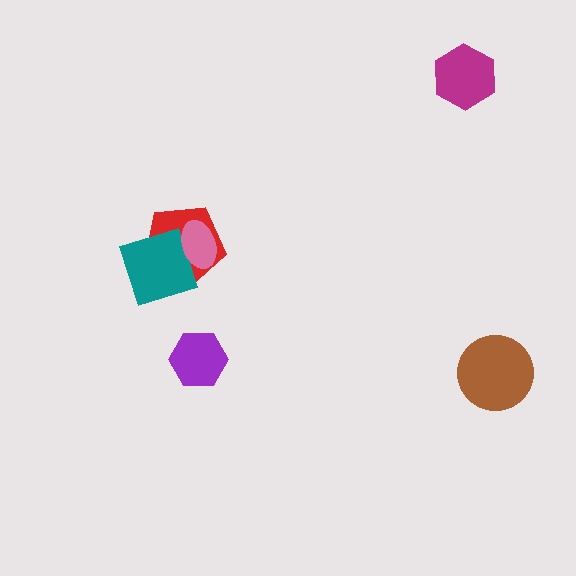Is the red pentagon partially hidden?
Yes, it is partially covered by another shape.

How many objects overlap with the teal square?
2 objects overlap with the teal square.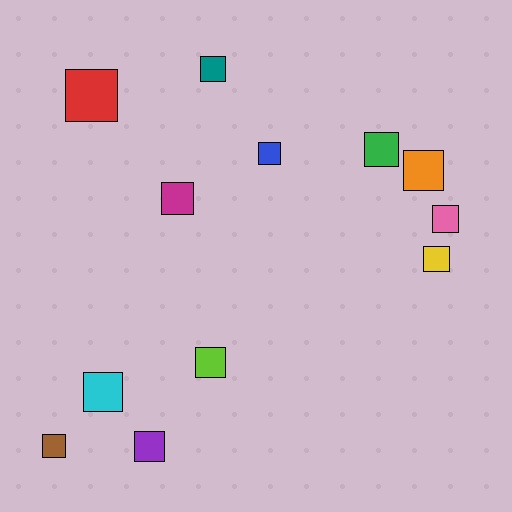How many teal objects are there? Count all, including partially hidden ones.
There is 1 teal object.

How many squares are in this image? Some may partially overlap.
There are 12 squares.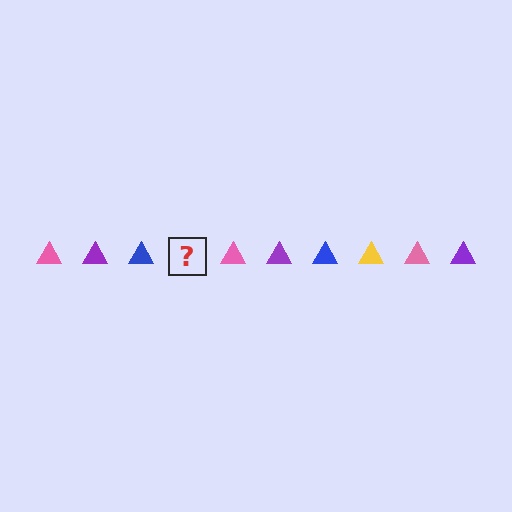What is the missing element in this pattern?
The missing element is a yellow triangle.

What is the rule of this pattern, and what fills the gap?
The rule is that the pattern cycles through pink, purple, blue, yellow triangles. The gap should be filled with a yellow triangle.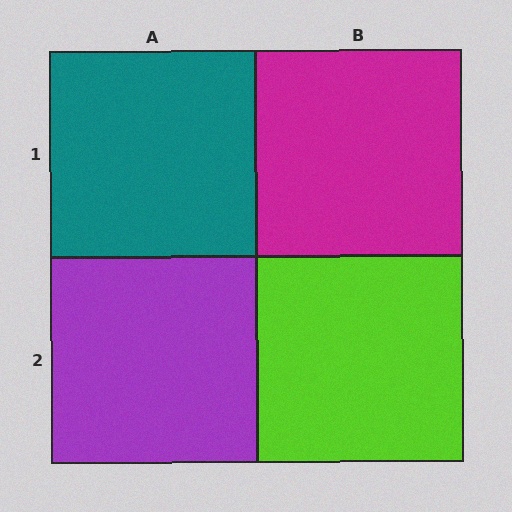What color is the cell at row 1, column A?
Teal.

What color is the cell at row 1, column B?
Magenta.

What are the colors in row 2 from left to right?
Purple, lime.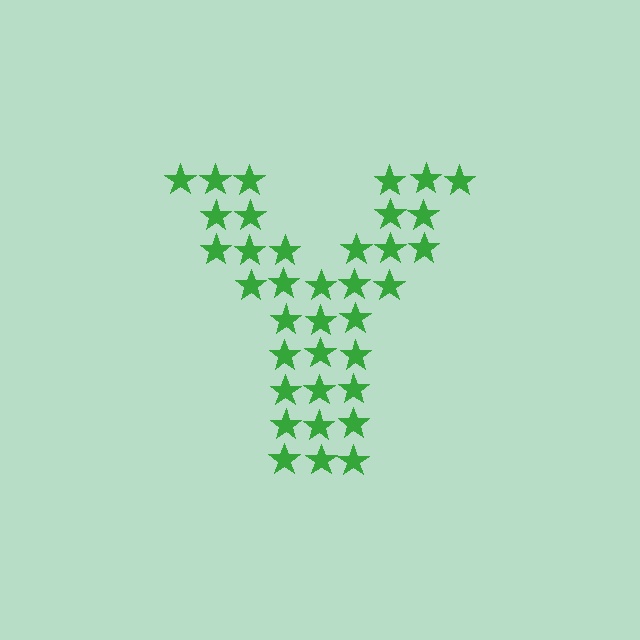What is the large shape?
The large shape is the letter Y.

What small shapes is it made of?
It is made of small stars.